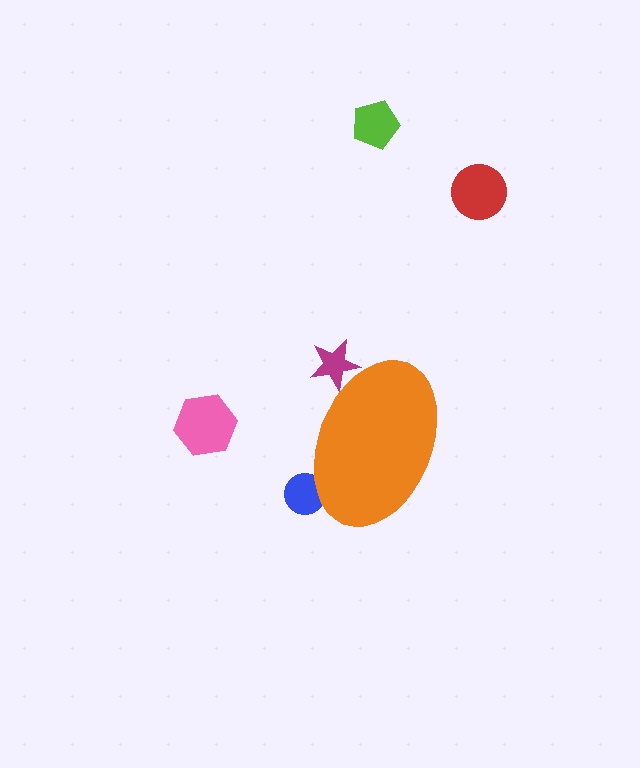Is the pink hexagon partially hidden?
No, the pink hexagon is fully visible.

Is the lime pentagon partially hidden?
No, the lime pentagon is fully visible.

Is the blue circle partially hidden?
Yes, the blue circle is partially hidden behind the orange ellipse.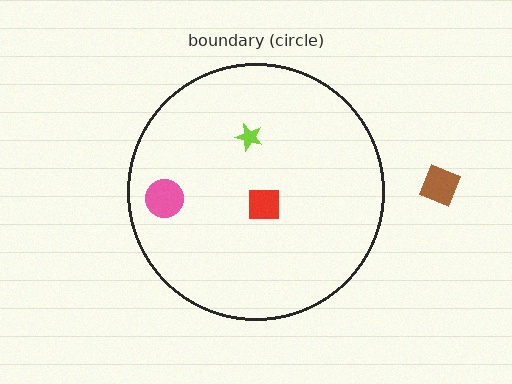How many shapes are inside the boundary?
3 inside, 1 outside.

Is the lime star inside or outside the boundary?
Inside.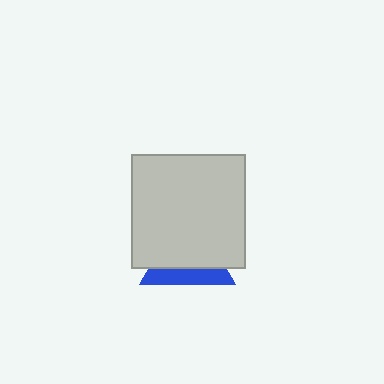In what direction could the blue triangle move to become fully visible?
The blue triangle could move down. That would shift it out from behind the light gray square entirely.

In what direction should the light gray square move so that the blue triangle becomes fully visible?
The light gray square should move up. That is the shortest direction to clear the overlap and leave the blue triangle fully visible.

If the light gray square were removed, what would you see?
You would see the complete blue triangle.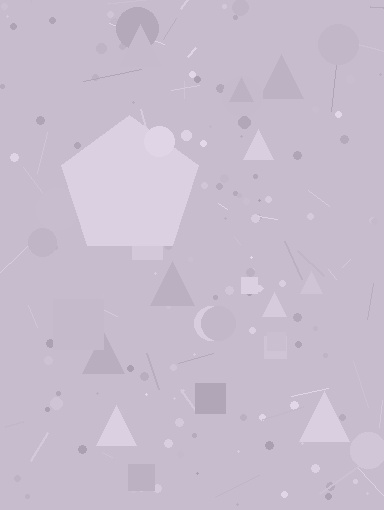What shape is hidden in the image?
A pentagon is hidden in the image.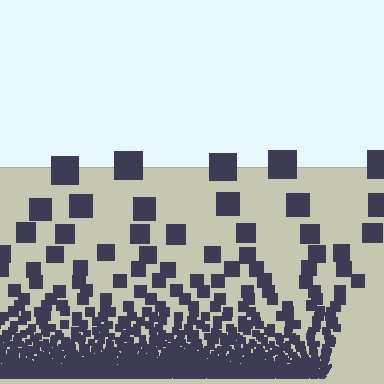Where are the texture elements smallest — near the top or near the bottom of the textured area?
Near the bottom.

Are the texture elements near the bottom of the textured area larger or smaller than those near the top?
Smaller. The gradient is inverted — elements near the bottom are smaller and denser.